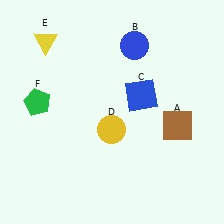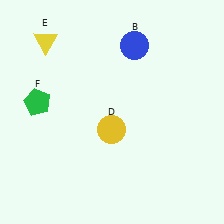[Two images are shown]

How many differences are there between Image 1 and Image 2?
There are 2 differences between the two images.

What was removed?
The blue square (C), the brown square (A) were removed in Image 2.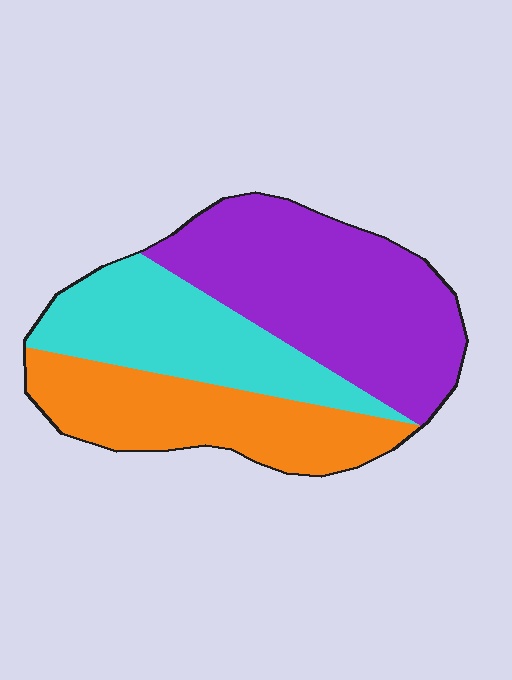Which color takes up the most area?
Purple, at roughly 45%.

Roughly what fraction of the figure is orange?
Orange covers around 30% of the figure.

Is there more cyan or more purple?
Purple.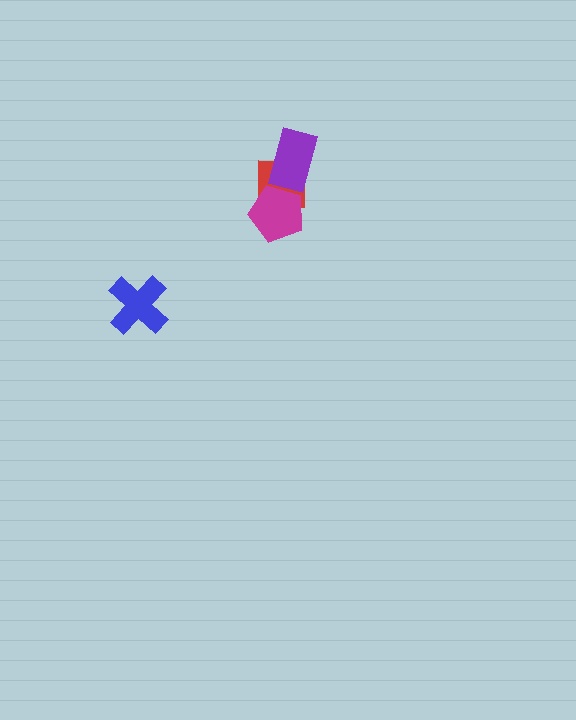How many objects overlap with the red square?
2 objects overlap with the red square.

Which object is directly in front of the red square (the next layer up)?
The magenta pentagon is directly in front of the red square.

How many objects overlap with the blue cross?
0 objects overlap with the blue cross.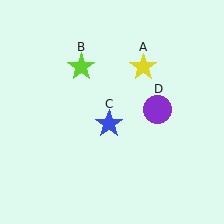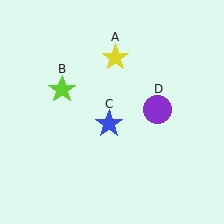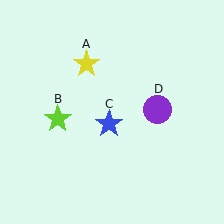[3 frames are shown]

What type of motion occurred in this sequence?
The yellow star (object A), lime star (object B) rotated counterclockwise around the center of the scene.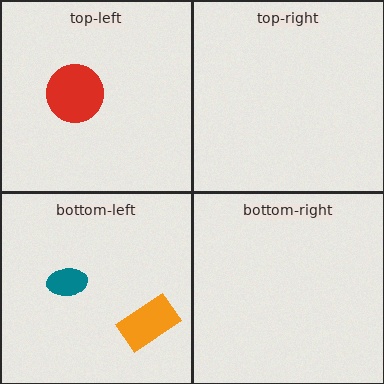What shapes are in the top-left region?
The red circle.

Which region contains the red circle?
The top-left region.